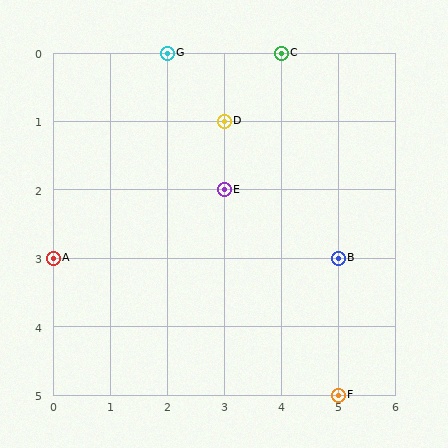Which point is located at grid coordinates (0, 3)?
Point A is at (0, 3).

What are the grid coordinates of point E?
Point E is at grid coordinates (3, 2).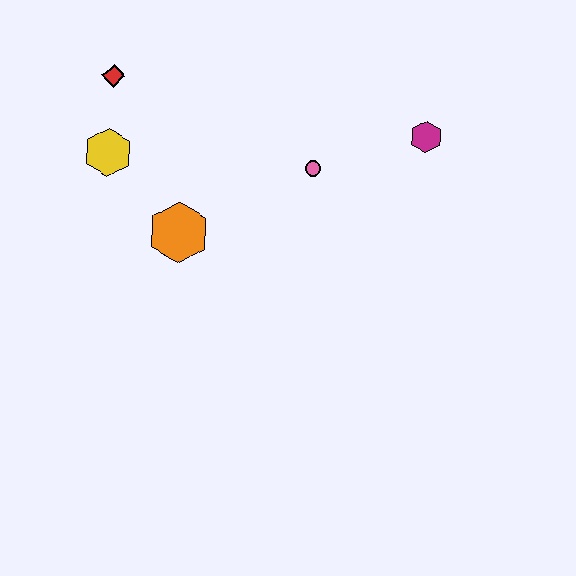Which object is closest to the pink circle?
The magenta hexagon is closest to the pink circle.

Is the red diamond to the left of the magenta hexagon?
Yes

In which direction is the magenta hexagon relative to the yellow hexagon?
The magenta hexagon is to the right of the yellow hexagon.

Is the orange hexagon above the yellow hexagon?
No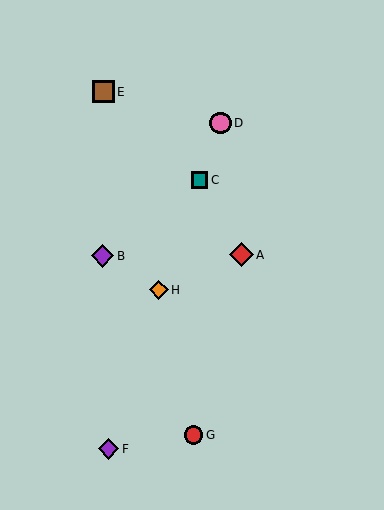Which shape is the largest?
The red diamond (labeled A) is the largest.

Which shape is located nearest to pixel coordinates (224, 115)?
The pink circle (labeled D) at (221, 123) is nearest to that location.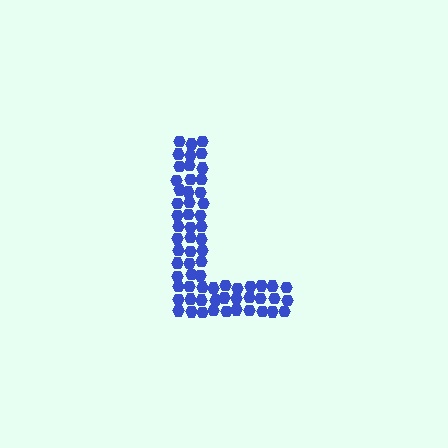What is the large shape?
The large shape is the letter L.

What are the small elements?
The small elements are hexagons.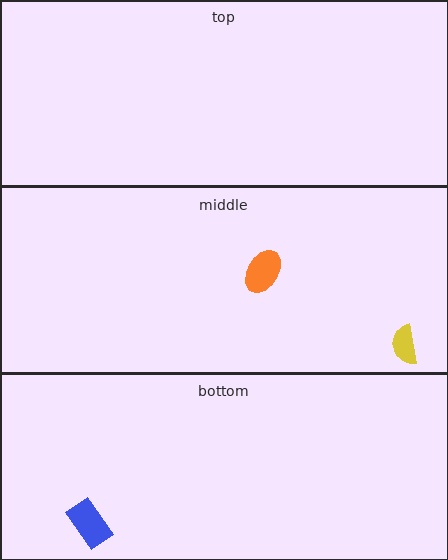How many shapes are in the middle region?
2.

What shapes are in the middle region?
The yellow semicircle, the orange ellipse.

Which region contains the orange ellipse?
The middle region.